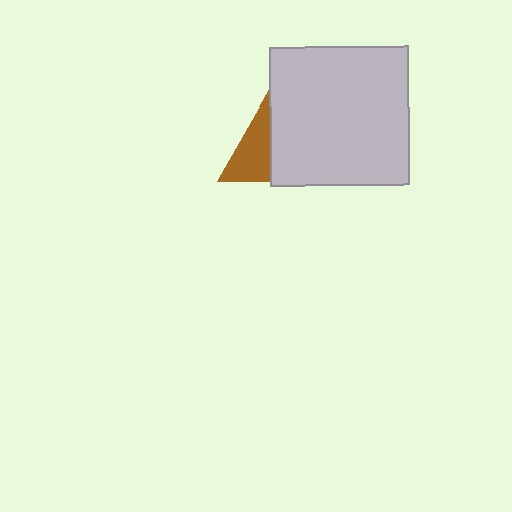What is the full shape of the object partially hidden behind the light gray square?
The partially hidden object is a brown triangle.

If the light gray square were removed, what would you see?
You would see the complete brown triangle.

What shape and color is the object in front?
The object in front is a light gray square.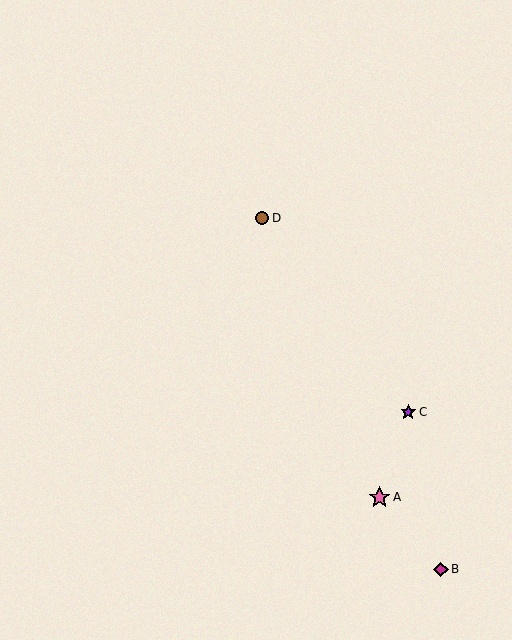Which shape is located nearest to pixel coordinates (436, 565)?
The magenta diamond (labeled B) at (441, 569) is nearest to that location.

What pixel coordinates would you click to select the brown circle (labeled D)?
Click at (262, 218) to select the brown circle D.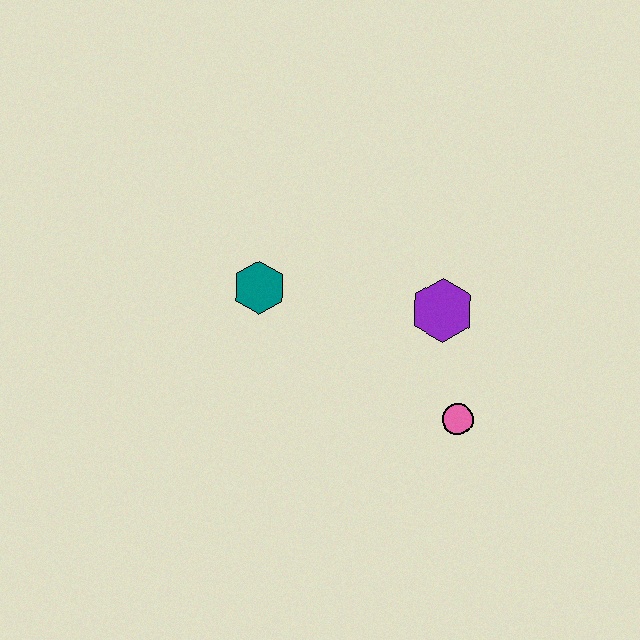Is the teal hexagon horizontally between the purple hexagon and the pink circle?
No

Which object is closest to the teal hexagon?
The purple hexagon is closest to the teal hexagon.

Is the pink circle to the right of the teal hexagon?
Yes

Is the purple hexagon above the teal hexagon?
No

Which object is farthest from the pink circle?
The teal hexagon is farthest from the pink circle.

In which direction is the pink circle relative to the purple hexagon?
The pink circle is below the purple hexagon.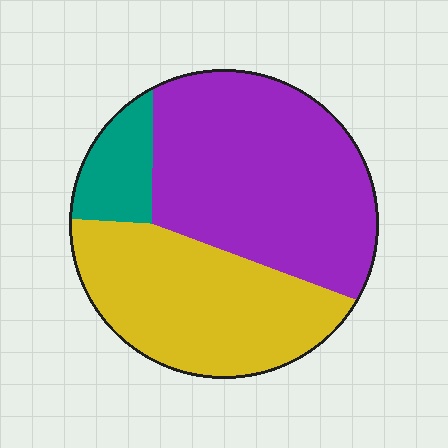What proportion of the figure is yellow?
Yellow covers roughly 40% of the figure.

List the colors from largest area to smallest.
From largest to smallest: purple, yellow, teal.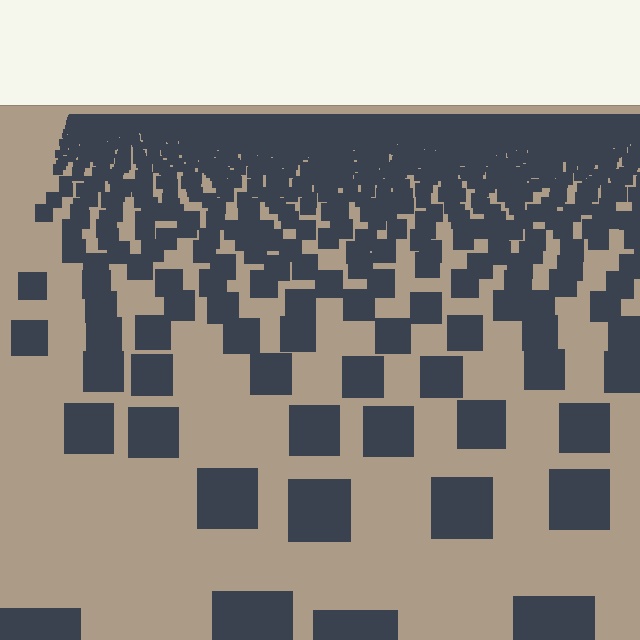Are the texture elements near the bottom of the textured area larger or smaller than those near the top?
Larger. Near the bottom, elements are closer to the viewer and appear at a bigger on-screen size.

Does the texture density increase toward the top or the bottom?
Density increases toward the top.